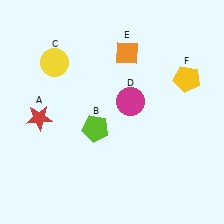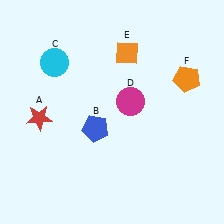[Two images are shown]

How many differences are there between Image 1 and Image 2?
There are 3 differences between the two images.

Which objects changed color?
B changed from lime to blue. C changed from yellow to cyan. F changed from yellow to orange.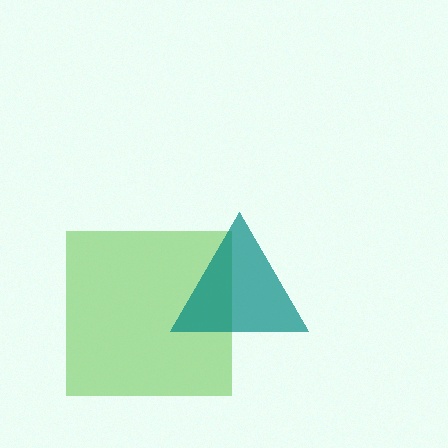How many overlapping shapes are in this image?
There are 2 overlapping shapes in the image.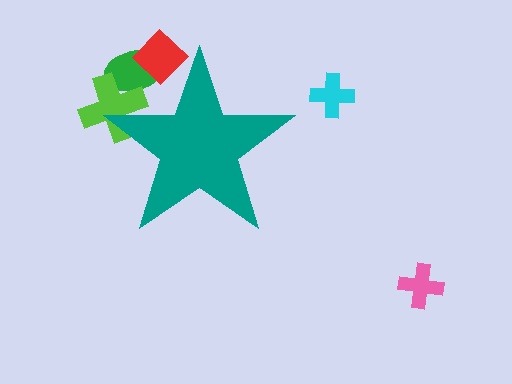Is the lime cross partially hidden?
Yes, the lime cross is partially hidden behind the teal star.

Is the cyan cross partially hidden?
No, the cyan cross is fully visible.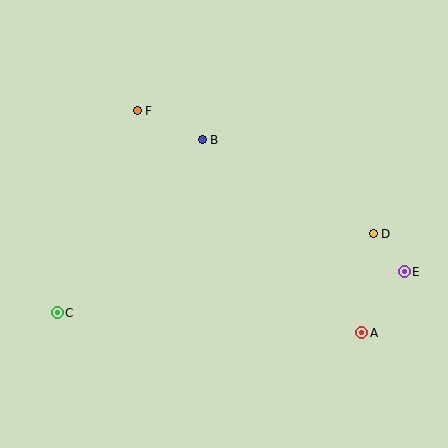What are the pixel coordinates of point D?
Point D is at (373, 234).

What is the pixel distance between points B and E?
The distance between B and E is 241 pixels.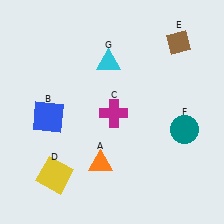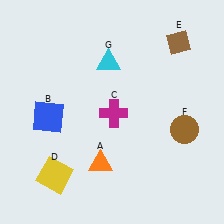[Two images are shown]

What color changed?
The circle (F) changed from teal in Image 1 to brown in Image 2.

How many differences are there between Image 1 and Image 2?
There is 1 difference between the two images.